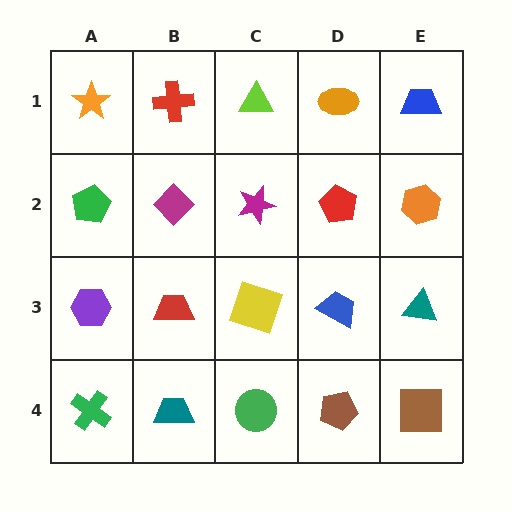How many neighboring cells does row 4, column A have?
2.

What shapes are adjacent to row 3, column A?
A green pentagon (row 2, column A), a green cross (row 4, column A), a red trapezoid (row 3, column B).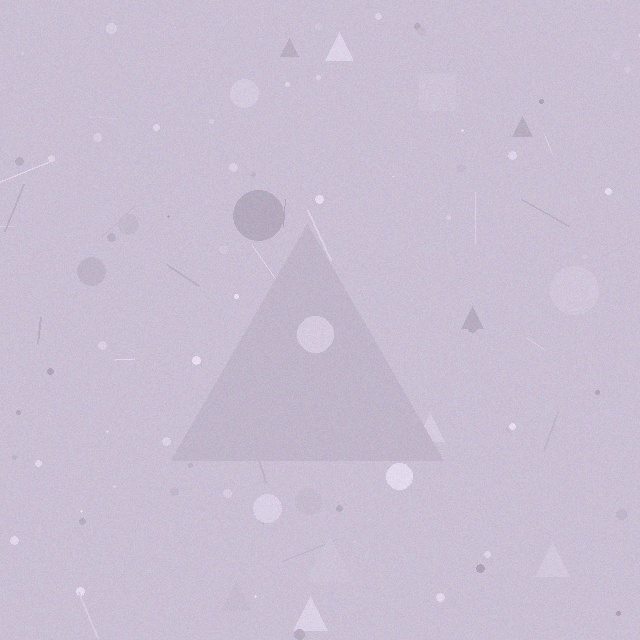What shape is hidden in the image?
A triangle is hidden in the image.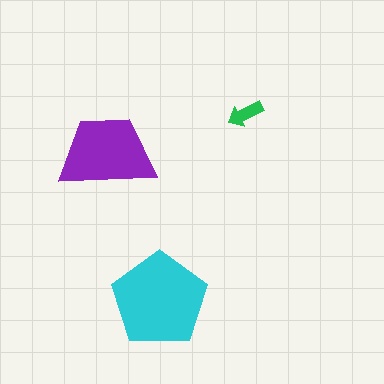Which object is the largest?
The cyan pentagon.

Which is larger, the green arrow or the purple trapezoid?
The purple trapezoid.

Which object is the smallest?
The green arrow.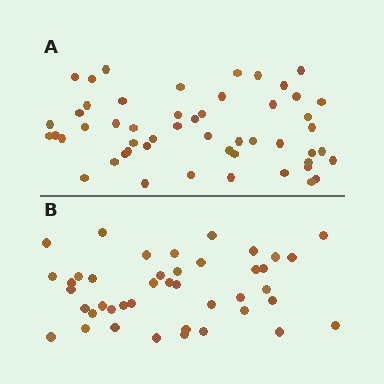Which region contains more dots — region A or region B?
Region A (the top region) has more dots.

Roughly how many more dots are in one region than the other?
Region A has roughly 10 or so more dots than region B.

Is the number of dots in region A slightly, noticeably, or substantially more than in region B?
Region A has only slightly more — the two regions are fairly close. The ratio is roughly 1.2 to 1.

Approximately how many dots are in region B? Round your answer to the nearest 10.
About 40 dots. (The exact count is 42, which rounds to 40.)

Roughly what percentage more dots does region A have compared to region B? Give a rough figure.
About 25% more.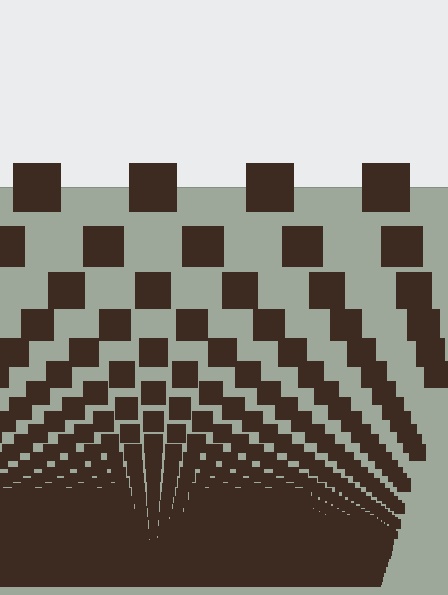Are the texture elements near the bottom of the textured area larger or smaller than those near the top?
Smaller. The gradient is inverted — elements near the bottom are smaller and denser.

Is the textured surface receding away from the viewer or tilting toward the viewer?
The surface appears to tilt toward the viewer. Texture elements get larger and sparser toward the top.